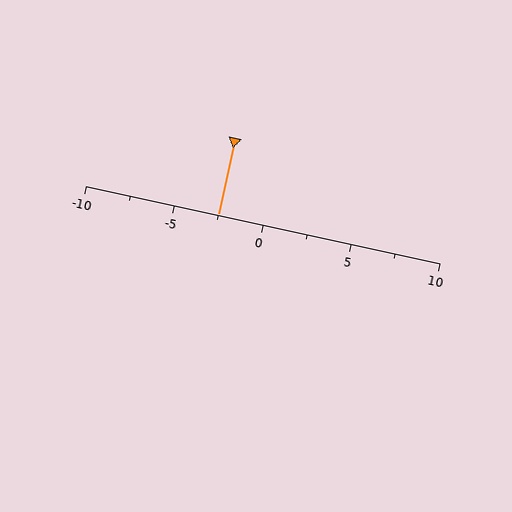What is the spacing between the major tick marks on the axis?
The major ticks are spaced 5 apart.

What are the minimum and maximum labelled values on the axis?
The axis runs from -10 to 10.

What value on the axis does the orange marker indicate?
The marker indicates approximately -2.5.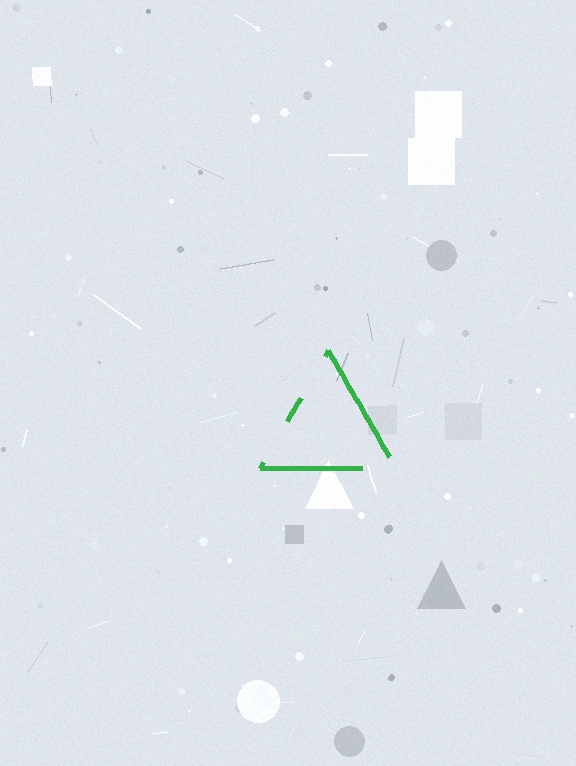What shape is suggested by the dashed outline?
The dashed outline suggests a triangle.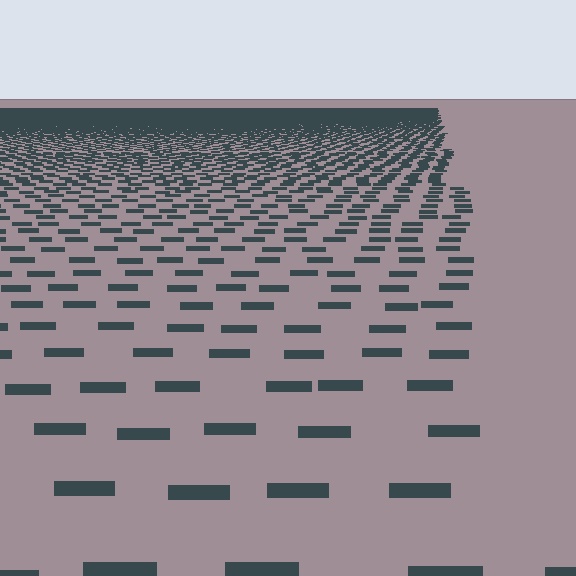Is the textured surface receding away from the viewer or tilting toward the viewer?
The surface is receding away from the viewer. Texture elements get smaller and denser toward the top.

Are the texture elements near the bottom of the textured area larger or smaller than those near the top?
Larger. Near the bottom, elements are closer to the viewer and appear at a bigger on-screen size.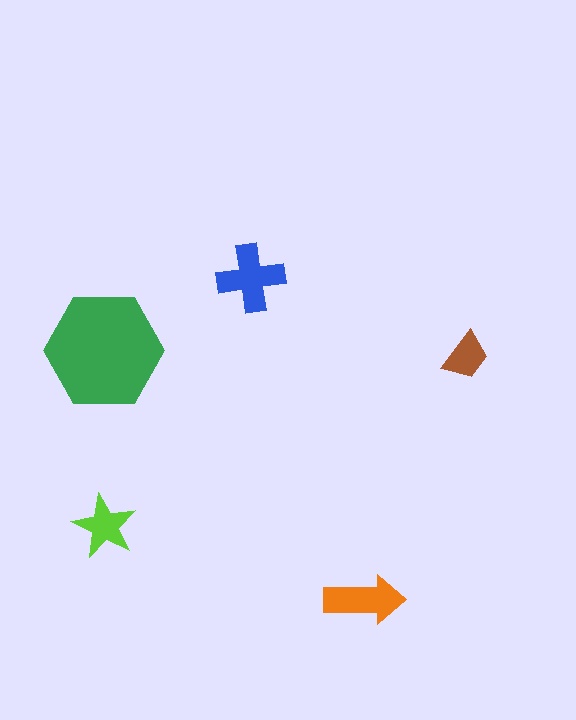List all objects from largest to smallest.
The green hexagon, the blue cross, the orange arrow, the lime star, the brown trapezoid.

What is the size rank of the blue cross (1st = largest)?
2nd.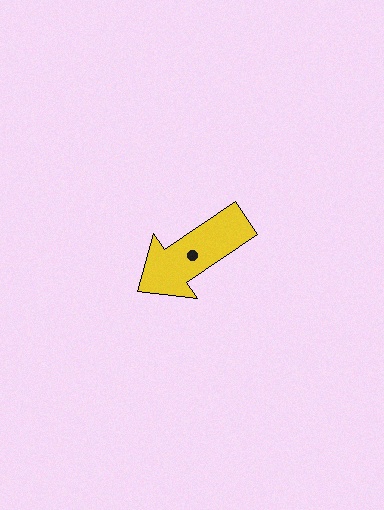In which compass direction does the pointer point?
Southwest.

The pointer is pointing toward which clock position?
Roughly 8 o'clock.